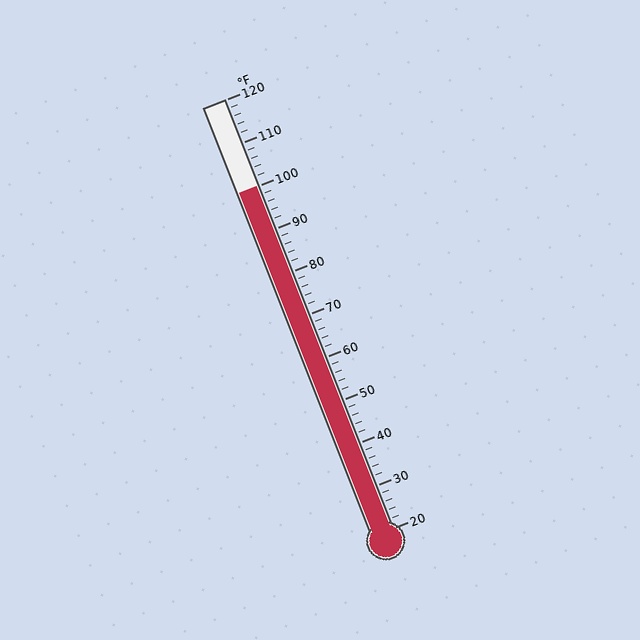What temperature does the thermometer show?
The thermometer shows approximately 100°F.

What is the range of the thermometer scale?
The thermometer scale ranges from 20°F to 120°F.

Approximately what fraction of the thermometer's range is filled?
The thermometer is filled to approximately 80% of its range.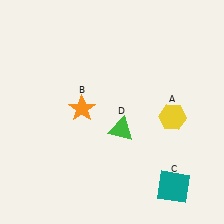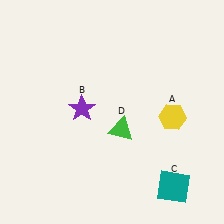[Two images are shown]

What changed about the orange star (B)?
In Image 1, B is orange. In Image 2, it changed to purple.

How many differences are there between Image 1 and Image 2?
There is 1 difference between the two images.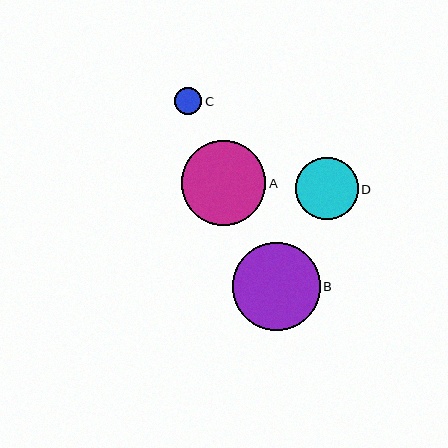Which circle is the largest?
Circle B is the largest with a size of approximately 88 pixels.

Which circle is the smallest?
Circle C is the smallest with a size of approximately 27 pixels.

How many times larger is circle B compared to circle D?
Circle B is approximately 1.4 times the size of circle D.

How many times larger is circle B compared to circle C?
Circle B is approximately 3.3 times the size of circle C.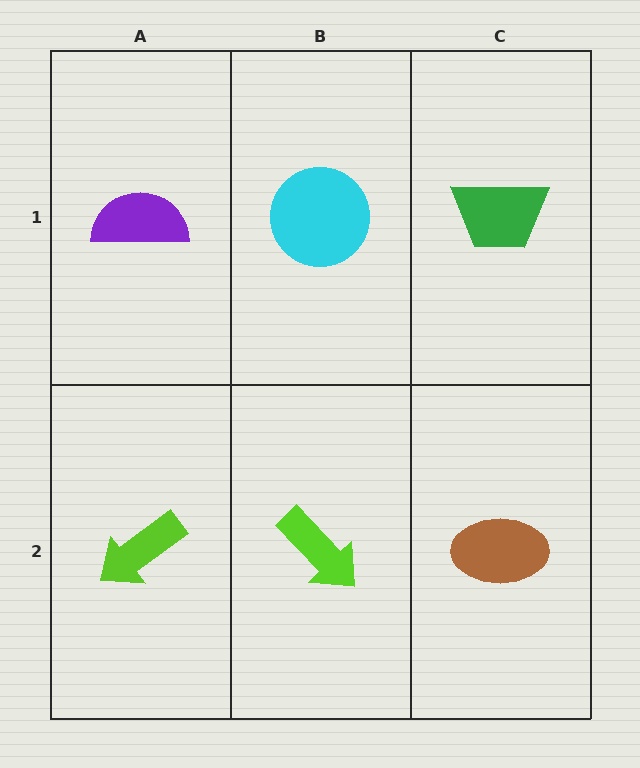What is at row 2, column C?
A brown ellipse.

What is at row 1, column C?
A green trapezoid.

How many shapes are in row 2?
3 shapes.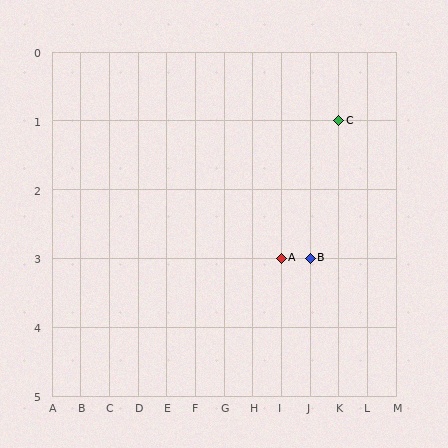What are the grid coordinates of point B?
Point B is at grid coordinates (J, 3).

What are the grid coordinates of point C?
Point C is at grid coordinates (K, 1).